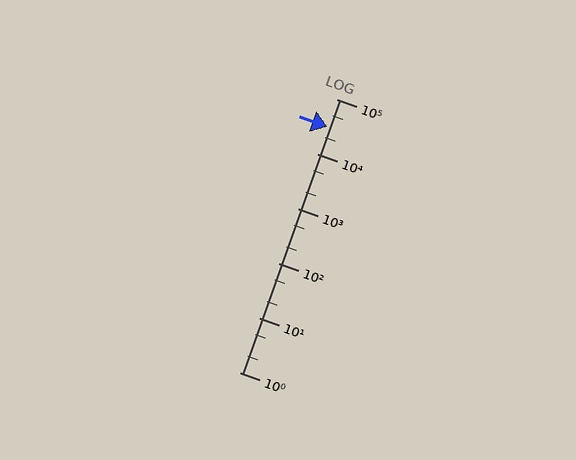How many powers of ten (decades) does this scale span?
The scale spans 5 decades, from 1 to 100000.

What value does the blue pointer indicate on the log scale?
The pointer indicates approximately 31000.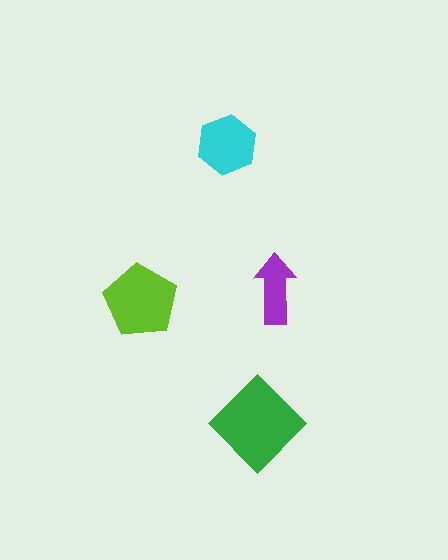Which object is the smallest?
The purple arrow.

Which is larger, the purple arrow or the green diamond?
The green diamond.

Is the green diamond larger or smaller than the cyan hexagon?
Larger.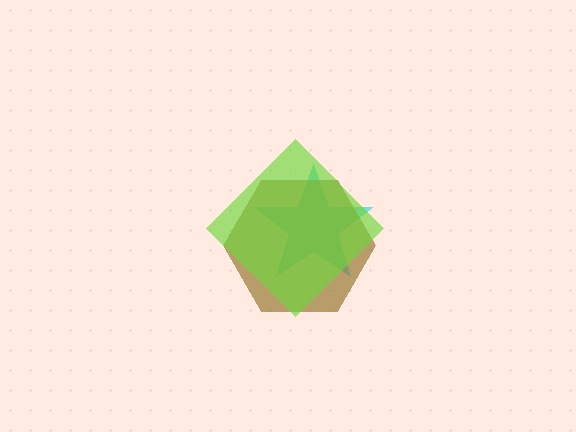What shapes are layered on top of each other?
The layered shapes are: a cyan star, a brown hexagon, a lime diamond.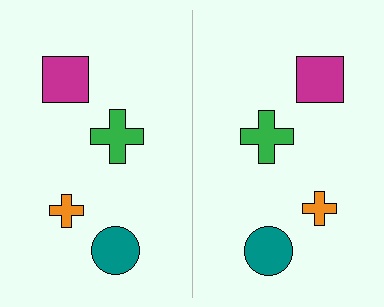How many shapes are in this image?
There are 8 shapes in this image.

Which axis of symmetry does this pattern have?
The pattern has a vertical axis of symmetry running through the center of the image.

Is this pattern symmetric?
Yes, this pattern has bilateral (reflection) symmetry.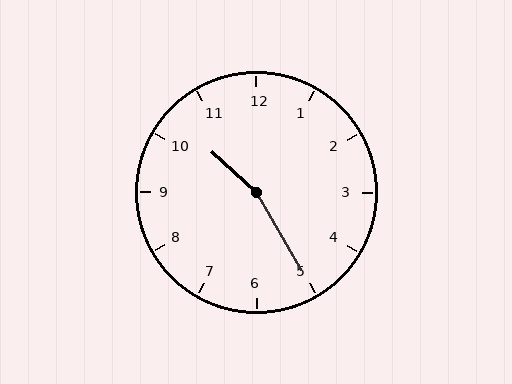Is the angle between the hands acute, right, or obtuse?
It is obtuse.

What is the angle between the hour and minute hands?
Approximately 162 degrees.